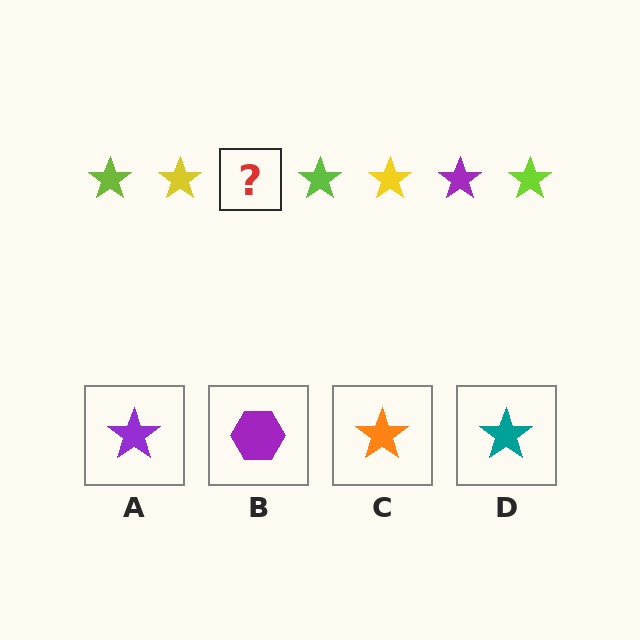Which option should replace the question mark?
Option A.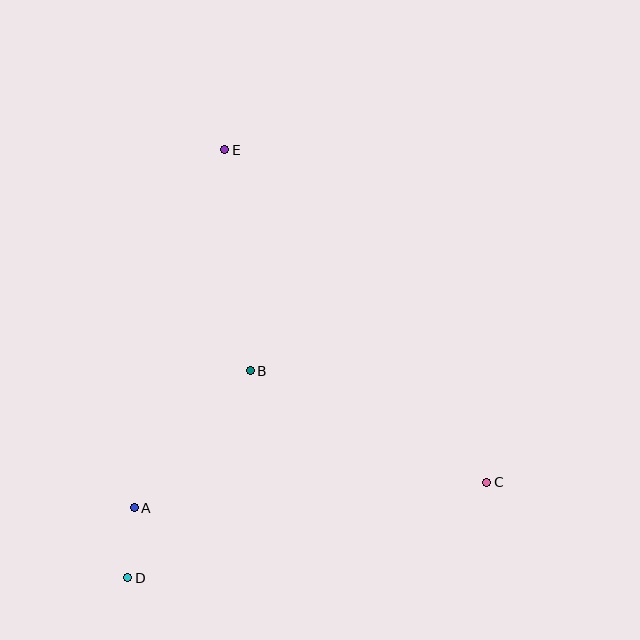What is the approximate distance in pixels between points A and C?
The distance between A and C is approximately 353 pixels.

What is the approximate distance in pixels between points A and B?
The distance between A and B is approximately 180 pixels.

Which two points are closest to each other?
Points A and D are closest to each other.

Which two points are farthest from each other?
Points D and E are farthest from each other.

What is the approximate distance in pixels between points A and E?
The distance between A and E is approximately 369 pixels.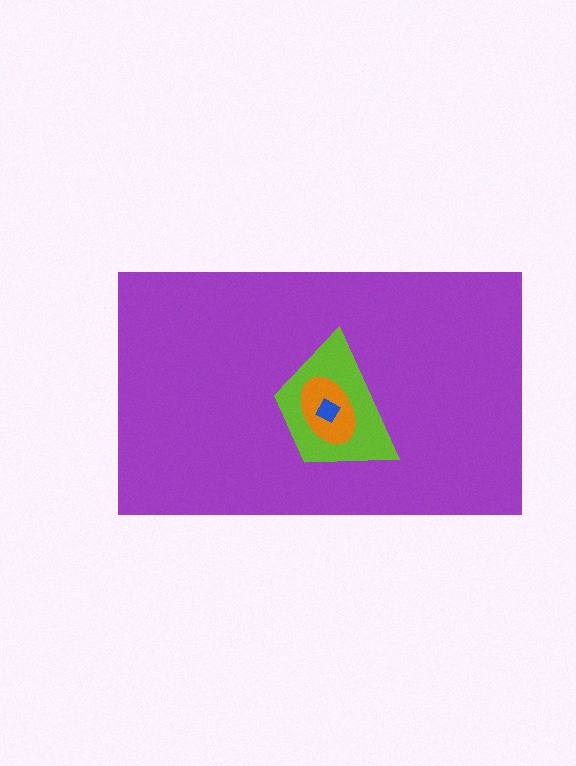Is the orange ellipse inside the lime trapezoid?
Yes.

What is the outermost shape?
The purple rectangle.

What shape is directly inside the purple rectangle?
The lime trapezoid.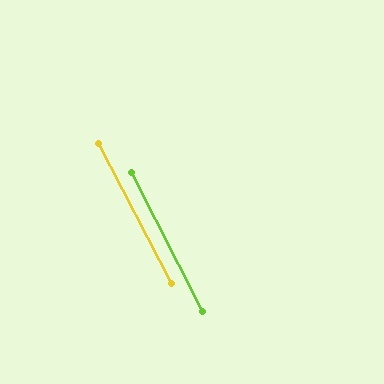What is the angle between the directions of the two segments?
Approximately 1 degree.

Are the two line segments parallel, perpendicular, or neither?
Parallel — their directions differ by only 0.7°.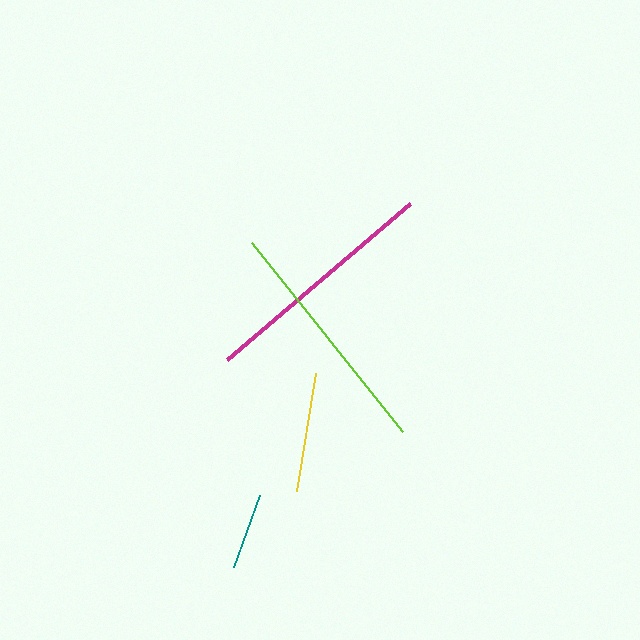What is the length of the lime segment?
The lime segment is approximately 242 pixels long.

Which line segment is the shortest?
The teal line is the shortest at approximately 77 pixels.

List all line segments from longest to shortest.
From longest to shortest: lime, magenta, yellow, teal.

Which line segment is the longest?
The lime line is the longest at approximately 242 pixels.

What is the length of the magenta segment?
The magenta segment is approximately 240 pixels long.